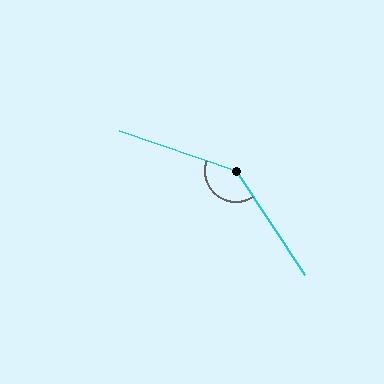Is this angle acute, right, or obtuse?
It is obtuse.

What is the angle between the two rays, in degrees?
Approximately 142 degrees.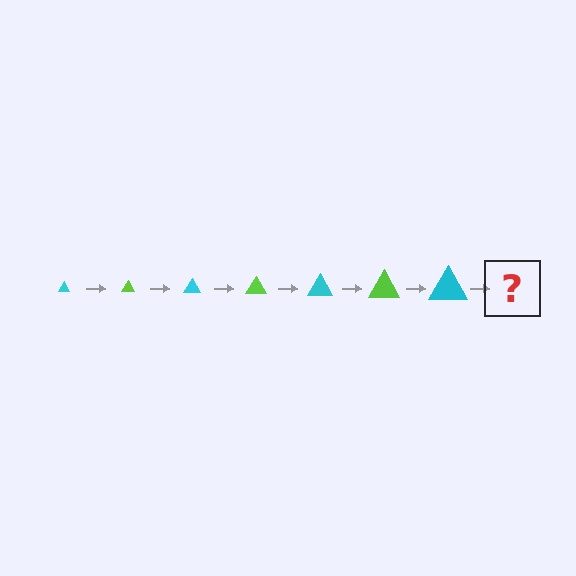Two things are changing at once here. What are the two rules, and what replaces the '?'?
The two rules are that the triangle grows larger each step and the color cycles through cyan and lime. The '?' should be a lime triangle, larger than the previous one.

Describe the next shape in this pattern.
It should be a lime triangle, larger than the previous one.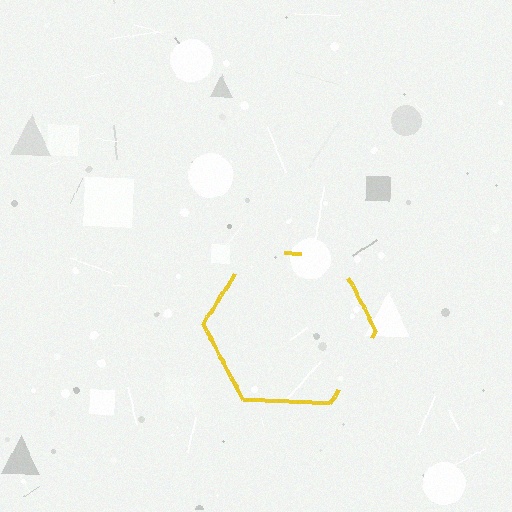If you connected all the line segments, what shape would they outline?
They would outline a hexagon.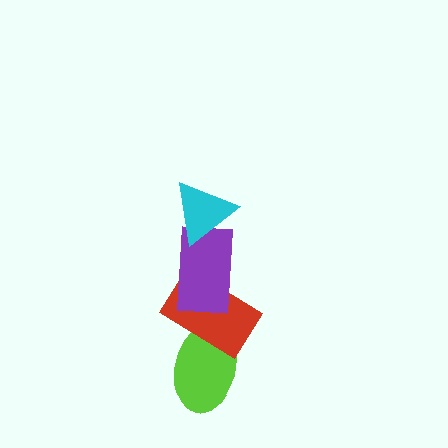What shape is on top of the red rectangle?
The purple rectangle is on top of the red rectangle.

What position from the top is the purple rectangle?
The purple rectangle is 2nd from the top.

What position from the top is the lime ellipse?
The lime ellipse is 4th from the top.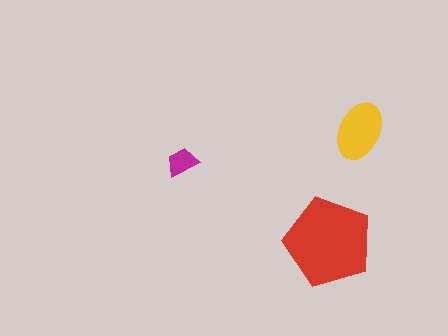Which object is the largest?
The red pentagon.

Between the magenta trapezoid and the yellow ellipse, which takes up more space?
The yellow ellipse.